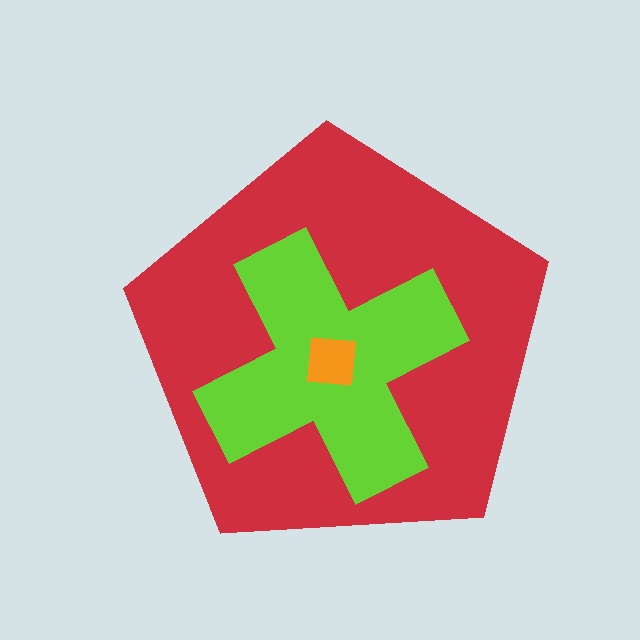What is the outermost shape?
The red pentagon.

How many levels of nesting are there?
3.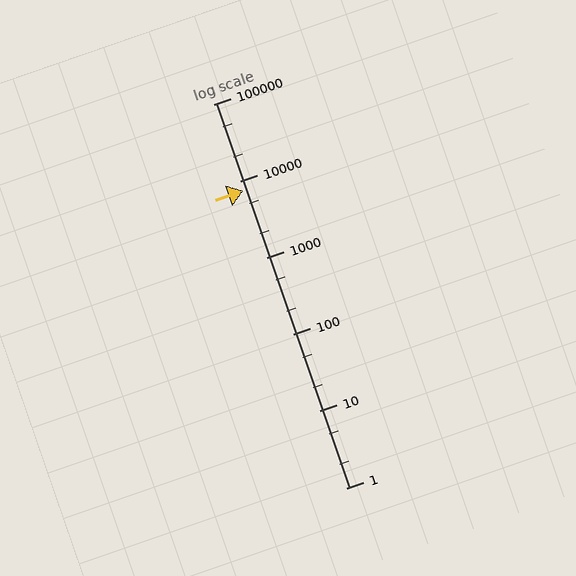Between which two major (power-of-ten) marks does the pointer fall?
The pointer is between 1000 and 10000.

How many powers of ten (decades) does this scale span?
The scale spans 5 decades, from 1 to 100000.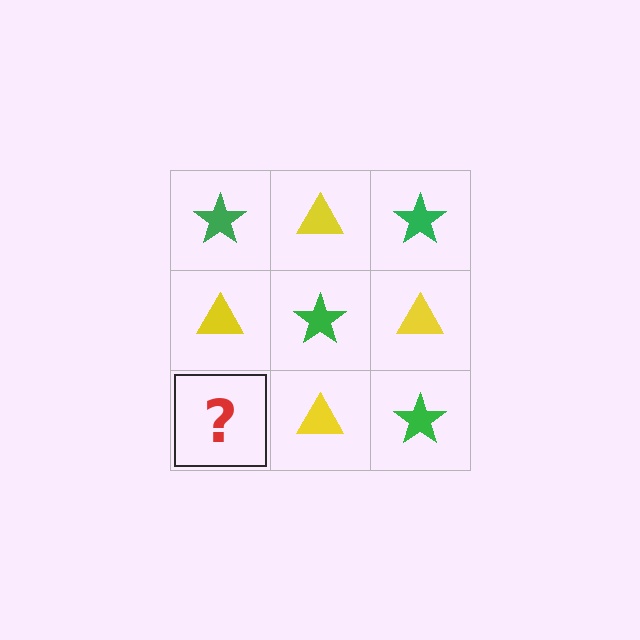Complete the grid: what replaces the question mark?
The question mark should be replaced with a green star.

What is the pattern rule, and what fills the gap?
The rule is that it alternates green star and yellow triangle in a checkerboard pattern. The gap should be filled with a green star.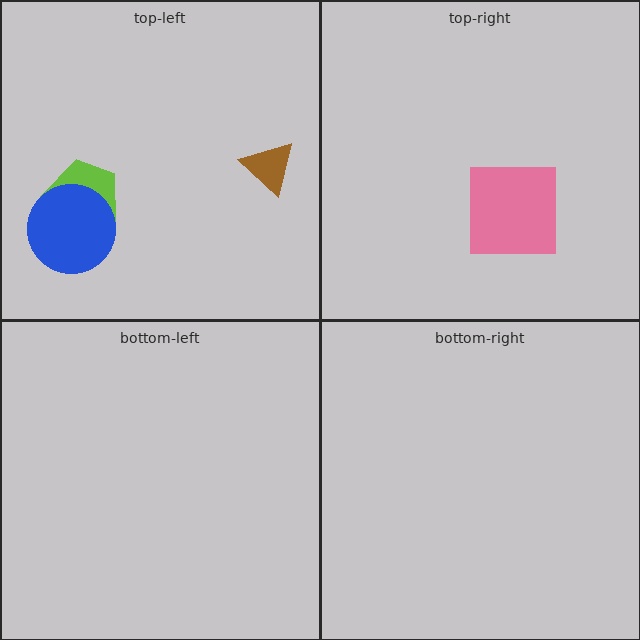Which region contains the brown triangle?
The top-left region.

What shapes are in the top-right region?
The pink square.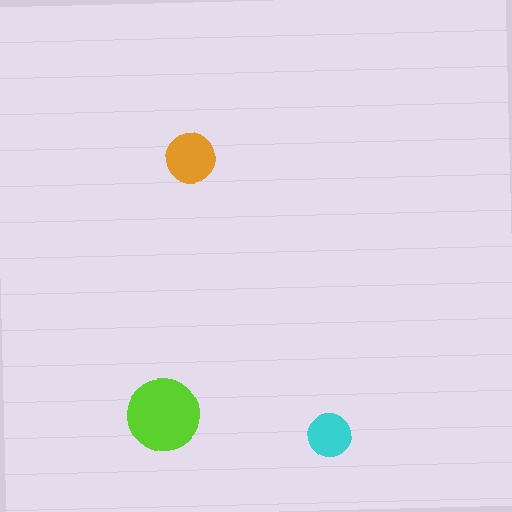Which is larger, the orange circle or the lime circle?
The lime one.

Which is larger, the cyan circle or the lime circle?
The lime one.